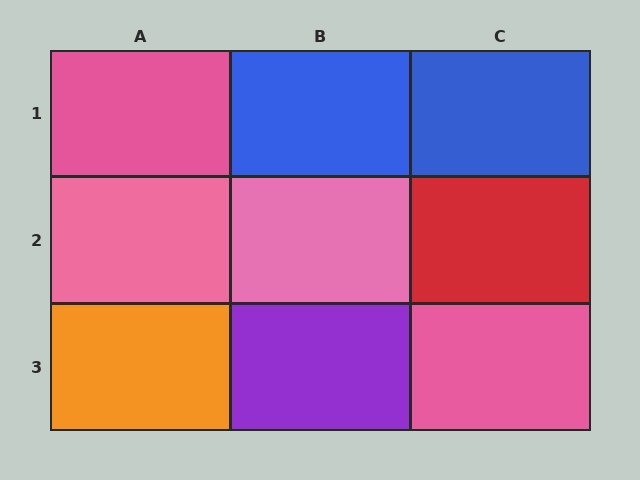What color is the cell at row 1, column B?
Blue.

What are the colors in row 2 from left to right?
Pink, pink, red.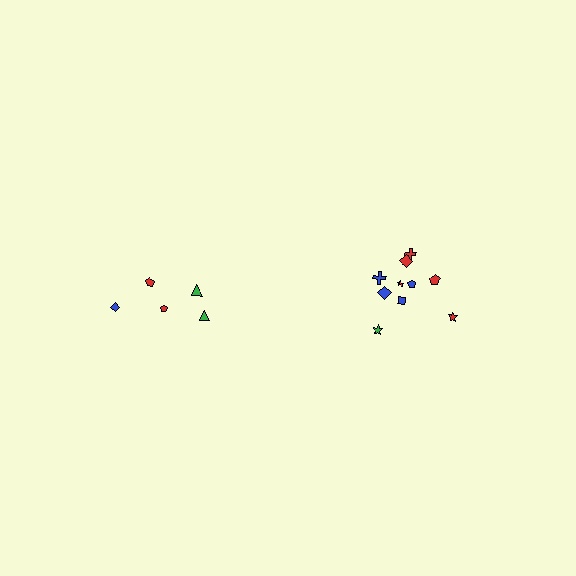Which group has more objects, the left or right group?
The right group.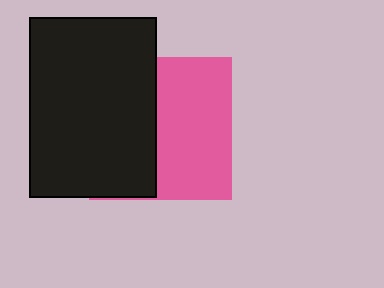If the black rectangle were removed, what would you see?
You would see the complete pink square.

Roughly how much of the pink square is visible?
About half of it is visible (roughly 53%).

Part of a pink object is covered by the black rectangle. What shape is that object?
It is a square.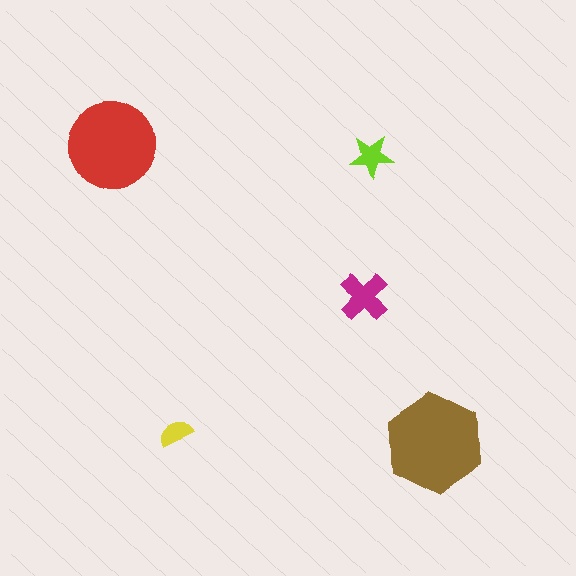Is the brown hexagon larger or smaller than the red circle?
Larger.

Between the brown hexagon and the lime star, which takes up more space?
The brown hexagon.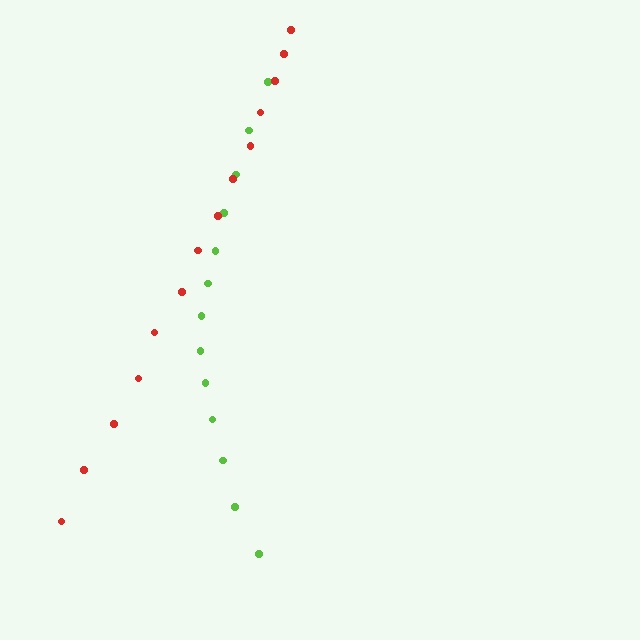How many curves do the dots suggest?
There are 2 distinct paths.